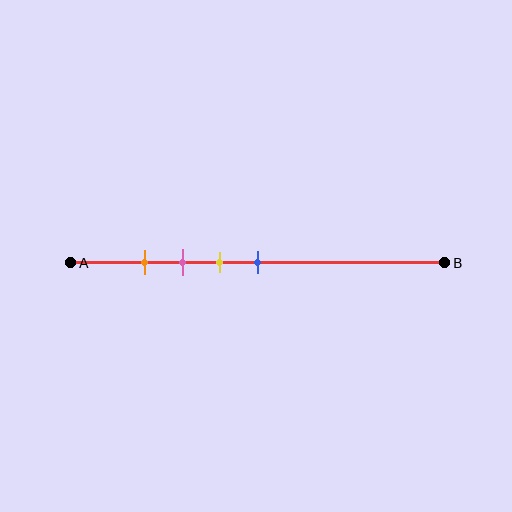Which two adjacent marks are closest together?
The orange and pink marks are the closest adjacent pair.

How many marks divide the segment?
There are 4 marks dividing the segment.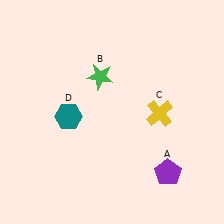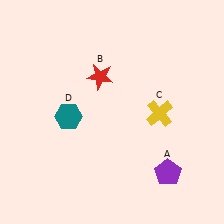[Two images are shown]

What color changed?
The star (B) changed from green in Image 1 to red in Image 2.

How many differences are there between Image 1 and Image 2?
There is 1 difference between the two images.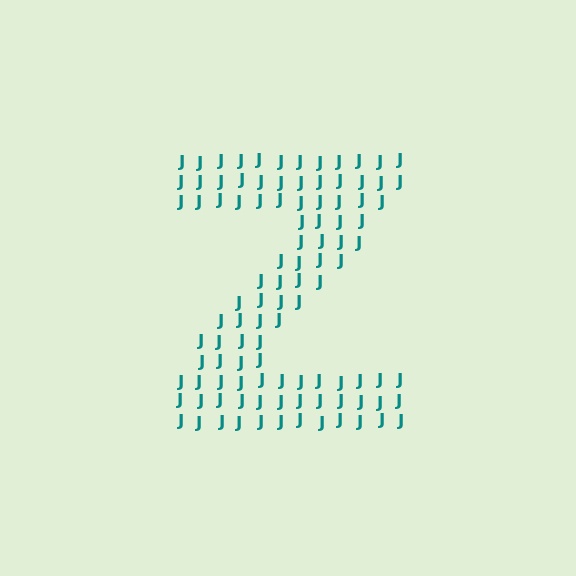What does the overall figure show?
The overall figure shows the letter Z.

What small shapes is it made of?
It is made of small letter J's.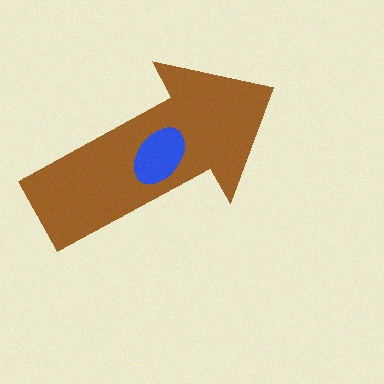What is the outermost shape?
The brown arrow.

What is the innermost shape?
The blue ellipse.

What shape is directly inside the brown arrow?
The blue ellipse.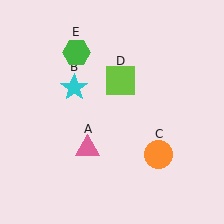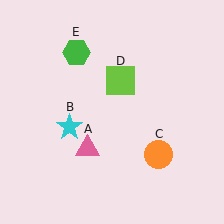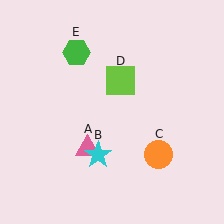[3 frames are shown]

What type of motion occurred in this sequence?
The cyan star (object B) rotated counterclockwise around the center of the scene.